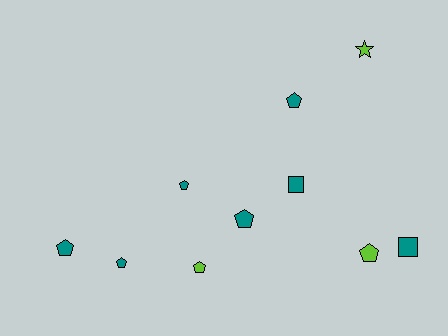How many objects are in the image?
There are 10 objects.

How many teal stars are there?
There are no teal stars.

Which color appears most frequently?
Teal, with 7 objects.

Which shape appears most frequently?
Pentagon, with 7 objects.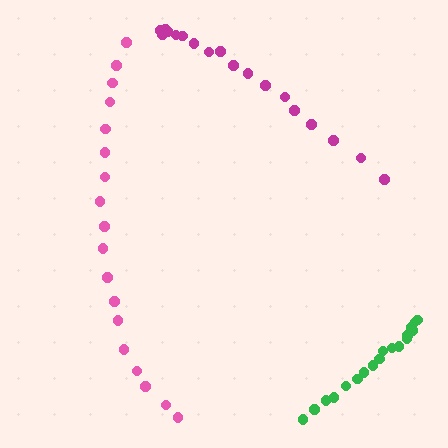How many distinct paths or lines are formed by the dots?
There are 3 distinct paths.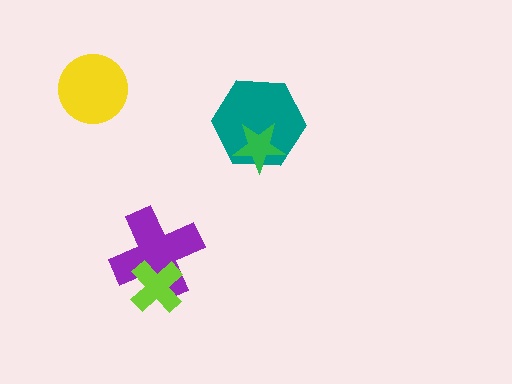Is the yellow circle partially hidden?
No, no other shape covers it.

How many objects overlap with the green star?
1 object overlaps with the green star.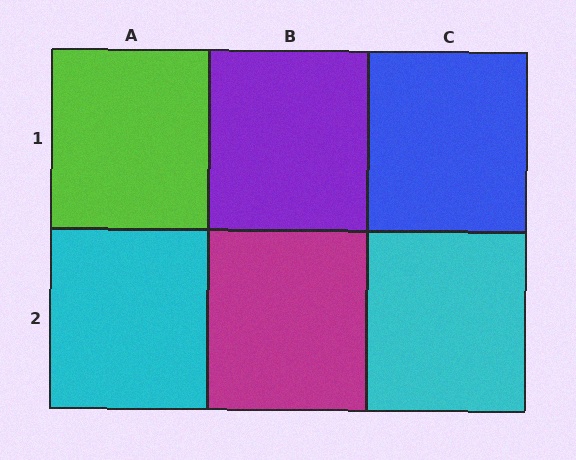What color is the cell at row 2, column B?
Magenta.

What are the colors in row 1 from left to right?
Lime, purple, blue.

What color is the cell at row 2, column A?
Cyan.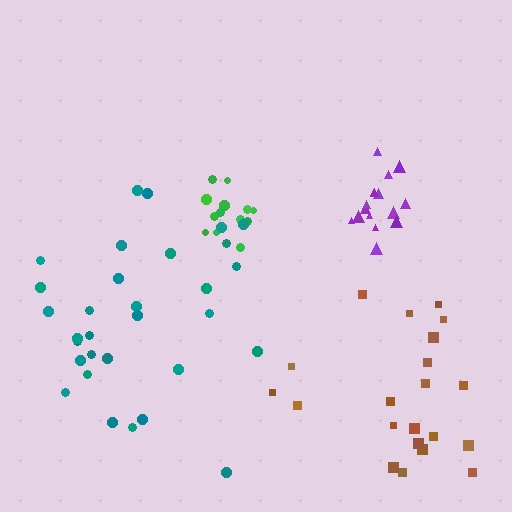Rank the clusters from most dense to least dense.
purple, green, teal, brown.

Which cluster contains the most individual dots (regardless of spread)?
Teal (31).